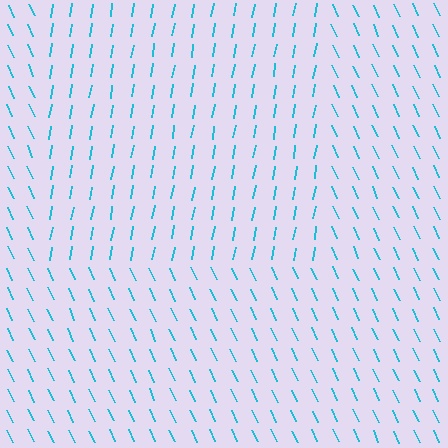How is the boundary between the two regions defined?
The boundary is defined purely by a change in line orientation (approximately 35 degrees difference). All lines are the same color and thickness.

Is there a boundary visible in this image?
Yes, there is a texture boundary formed by a change in line orientation.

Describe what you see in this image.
The image is filled with small cyan line segments. A rectangle region in the image has lines oriented differently from the surrounding lines, creating a visible texture boundary.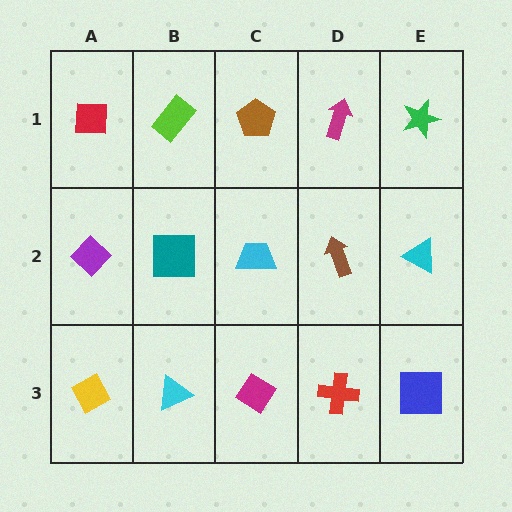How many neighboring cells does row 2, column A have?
3.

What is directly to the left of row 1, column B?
A red square.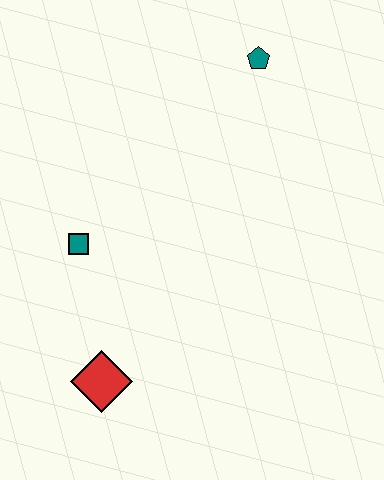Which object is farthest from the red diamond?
The teal pentagon is farthest from the red diamond.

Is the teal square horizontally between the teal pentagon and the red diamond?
No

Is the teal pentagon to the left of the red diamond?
No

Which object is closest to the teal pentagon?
The teal square is closest to the teal pentagon.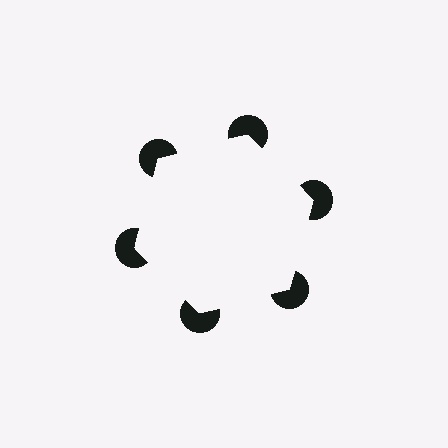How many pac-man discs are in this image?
There are 6 — one at each vertex of the illusory hexagon.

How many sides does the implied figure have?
6 sides.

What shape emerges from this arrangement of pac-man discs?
An illusory hexagon — its edges are inferred from the aligned wedge cuts in the pac-man discs, not physically drawn.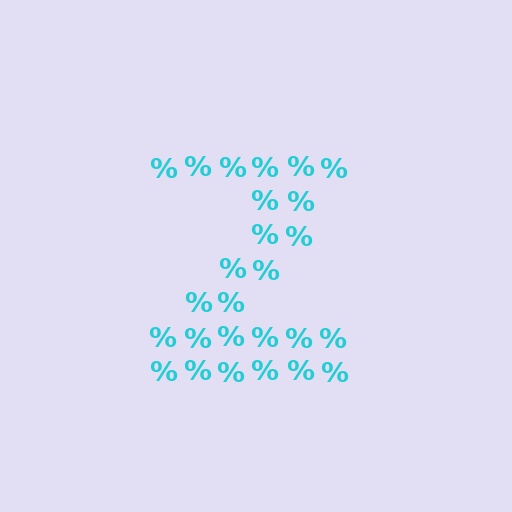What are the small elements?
The small elements are percent signs.